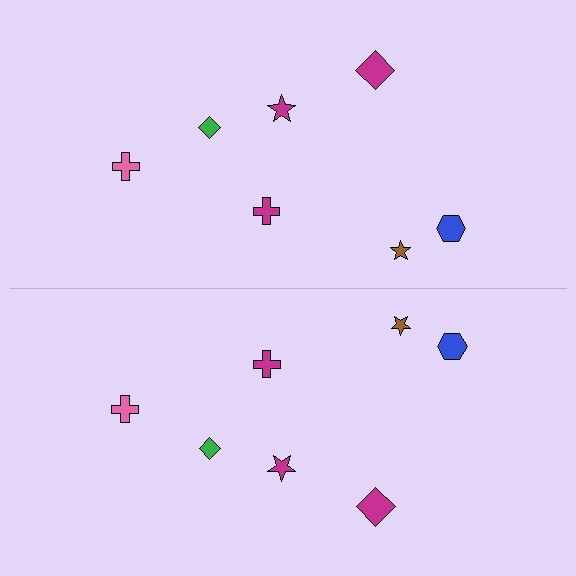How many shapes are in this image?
There are 14 shapes in this image.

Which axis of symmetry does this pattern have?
The pattern has a horizontal axis of symmetry running through the center of the image.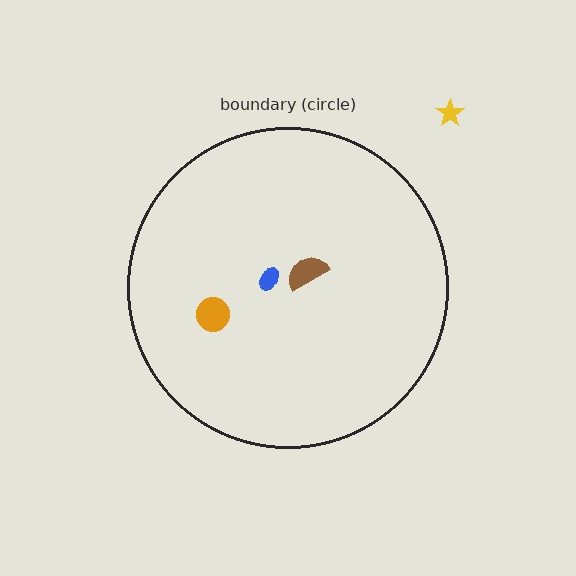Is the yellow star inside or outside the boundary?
Outside.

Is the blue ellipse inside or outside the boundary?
Inside.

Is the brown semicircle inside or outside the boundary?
Inside.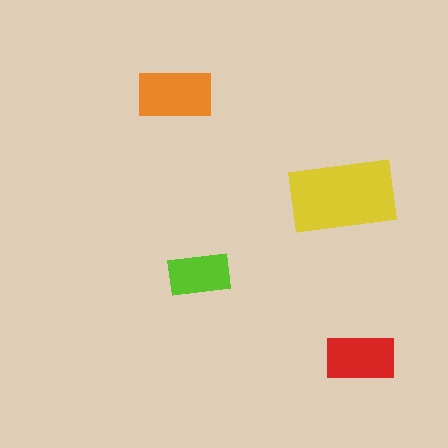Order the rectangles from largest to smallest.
the yellow one, the orange one, the red one, the lime one.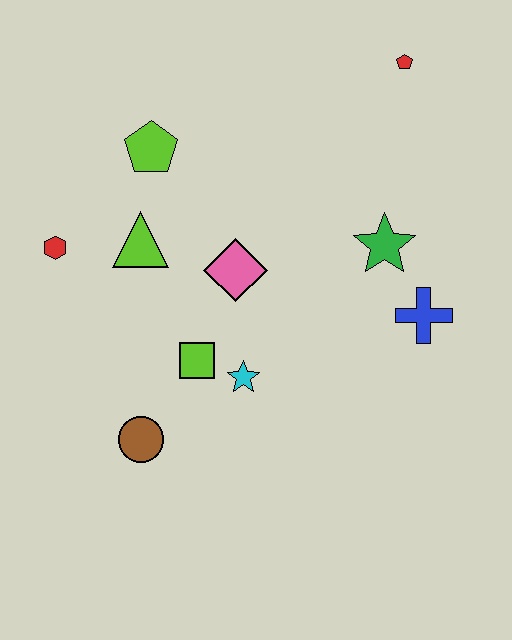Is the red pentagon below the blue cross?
No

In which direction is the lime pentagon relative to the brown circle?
The lime pentagon is above the brown circle.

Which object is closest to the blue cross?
The green star is closest to the blue cross.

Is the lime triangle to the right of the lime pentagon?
No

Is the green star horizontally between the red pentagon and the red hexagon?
Yes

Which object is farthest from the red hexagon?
The red pentagon is farthest from the red hexagon.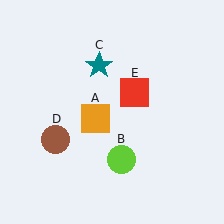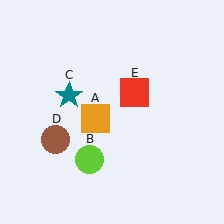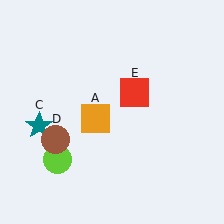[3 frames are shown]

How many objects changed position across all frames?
2 objects changed position: lime circle (object B), teal star (object C).